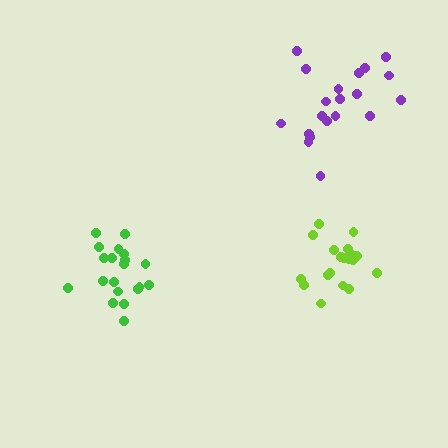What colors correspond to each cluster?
The clusters are colored: green, lime, purple.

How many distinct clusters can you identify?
There are 3 distinct clusters.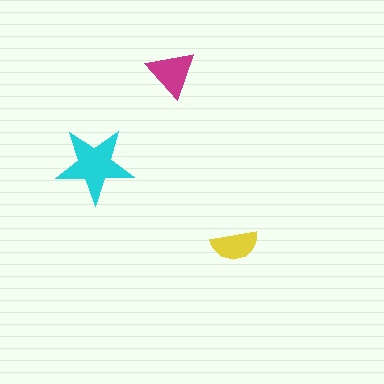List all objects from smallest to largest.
The yellow semicircle, the magenta triangle, the cyan star.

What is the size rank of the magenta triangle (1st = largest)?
2nd.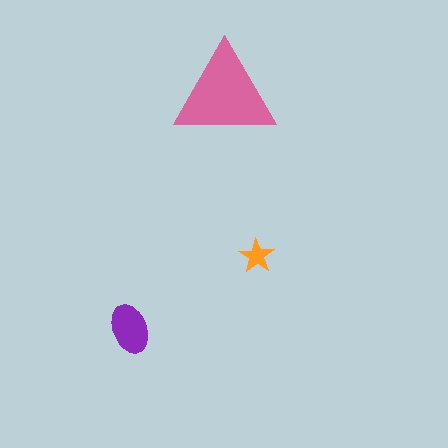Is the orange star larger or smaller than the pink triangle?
Smaller.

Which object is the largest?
The pink triangle.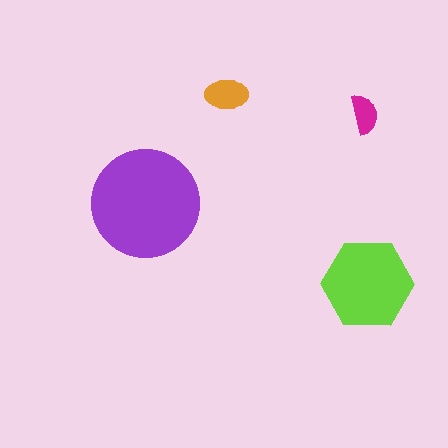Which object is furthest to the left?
The purple circle is leftmost.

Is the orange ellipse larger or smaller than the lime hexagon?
Smaller.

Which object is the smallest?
The magenta semicircle.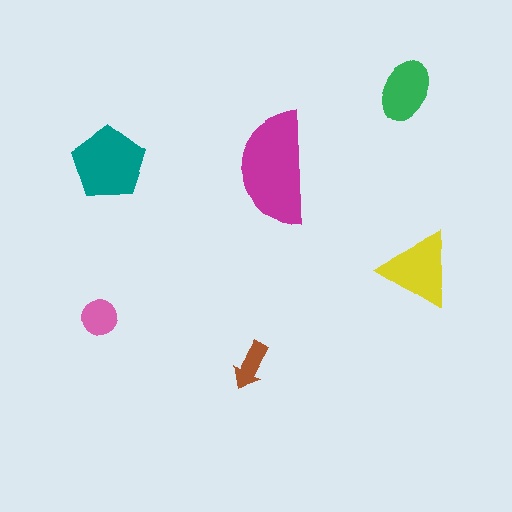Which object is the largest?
The magenta semicircle.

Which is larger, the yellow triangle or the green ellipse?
The yellow triangle.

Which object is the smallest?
The brown arrow.